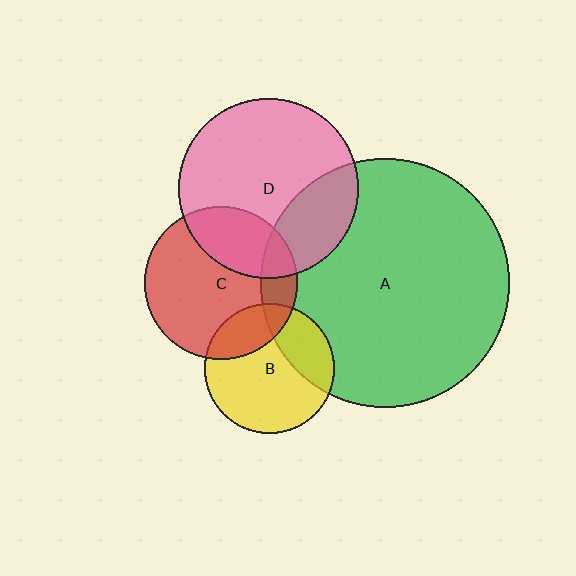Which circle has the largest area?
Circle A (green).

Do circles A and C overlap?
Yes.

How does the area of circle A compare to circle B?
Approximately 3.7 times.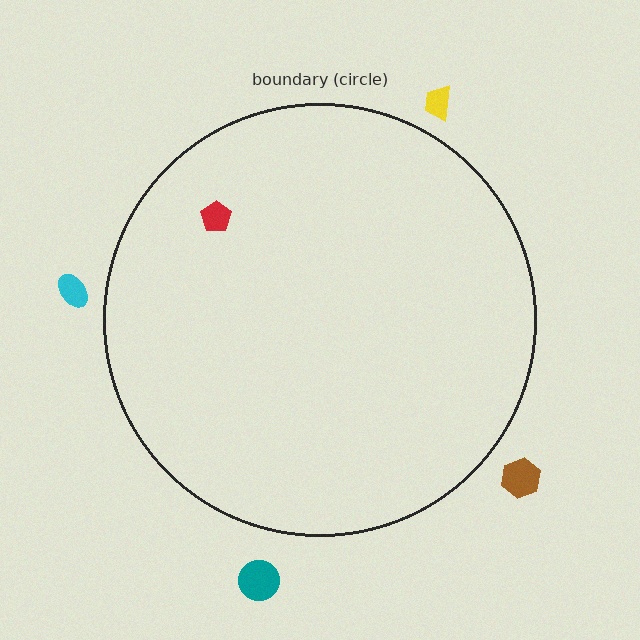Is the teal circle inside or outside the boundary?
Outside.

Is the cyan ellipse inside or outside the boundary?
Outside.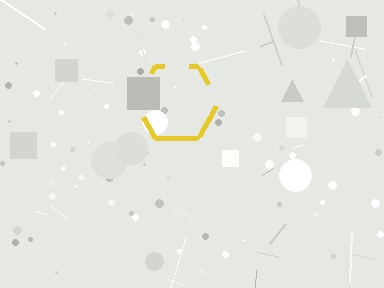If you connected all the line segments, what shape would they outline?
They would outline a hexagon.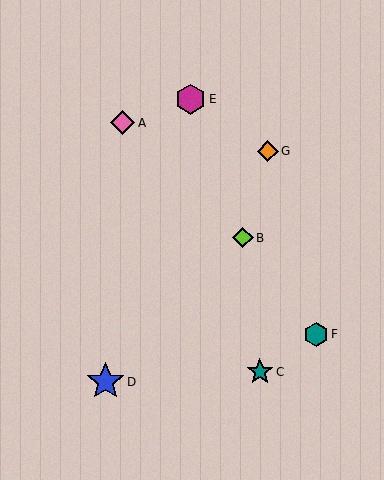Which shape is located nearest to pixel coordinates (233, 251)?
The lime diamond (labeled B) at (243, 238) is nearest to that location.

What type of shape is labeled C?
Shape C is a teal star.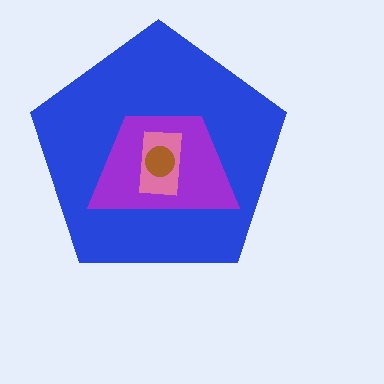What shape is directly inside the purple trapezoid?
The pink rectangle.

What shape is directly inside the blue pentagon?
The purple trapezoid.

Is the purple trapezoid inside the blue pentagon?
Yes.